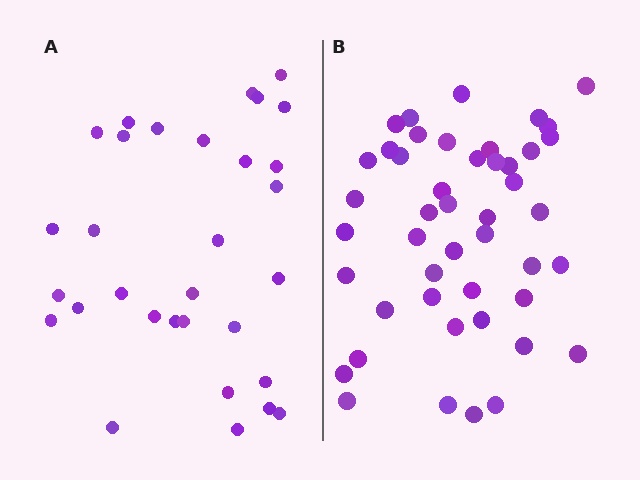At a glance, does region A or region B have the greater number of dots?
Region B (the right region) has more dots.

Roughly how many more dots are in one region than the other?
Region B has approximately 15 more dots than region A.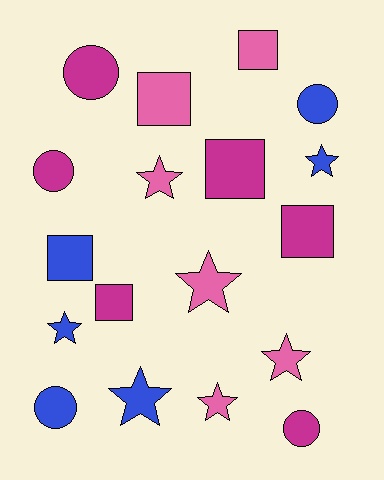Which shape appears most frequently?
Star, with 7 objects.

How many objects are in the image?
There are 18 objects.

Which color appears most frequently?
Pink, with 6 objects.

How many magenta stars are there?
There are no magenta stars.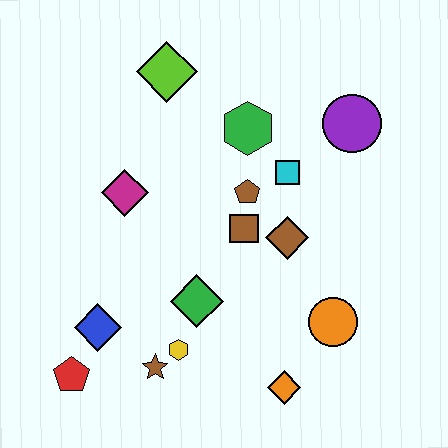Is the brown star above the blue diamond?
No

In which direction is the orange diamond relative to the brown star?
The orange diamond is to the right of the brown star.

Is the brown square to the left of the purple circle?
Yes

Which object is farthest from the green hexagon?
The red pentagon is farthest from the green hexagon.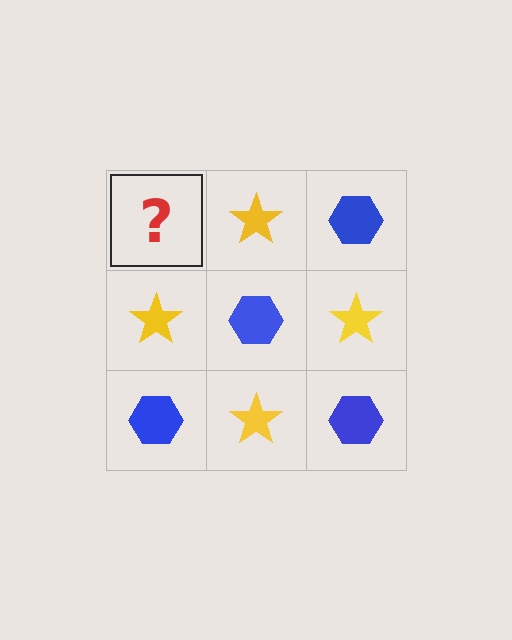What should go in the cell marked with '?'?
The missing cell should contain a blue hexagon.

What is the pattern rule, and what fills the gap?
The rule is that it alternates blue hexagon and yellow star in a checkerboard pattern. The gap should be filled with a blue hexagon.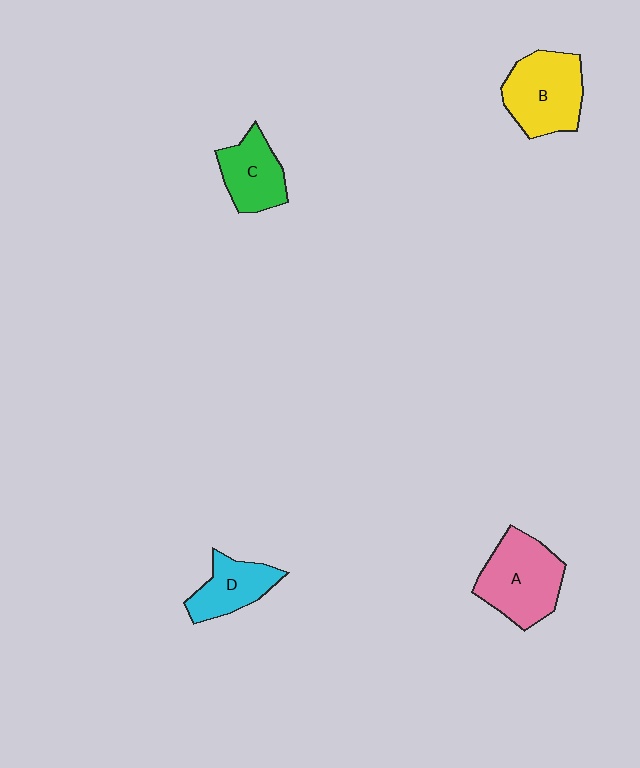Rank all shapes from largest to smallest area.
From largest to smallest: A (pink), B (yellow), C (green), D (cyan).